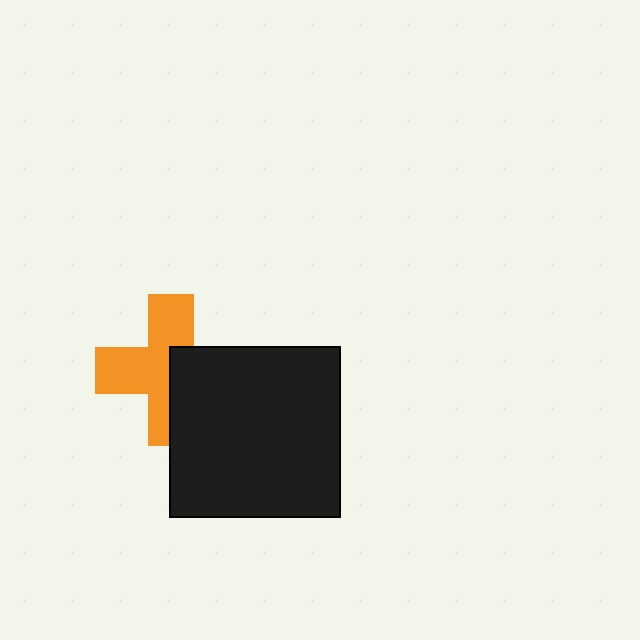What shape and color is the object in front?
The object in front is a black square.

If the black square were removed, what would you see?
You would see the complete orange cross.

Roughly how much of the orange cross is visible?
About half of it is visible (roughly 59%).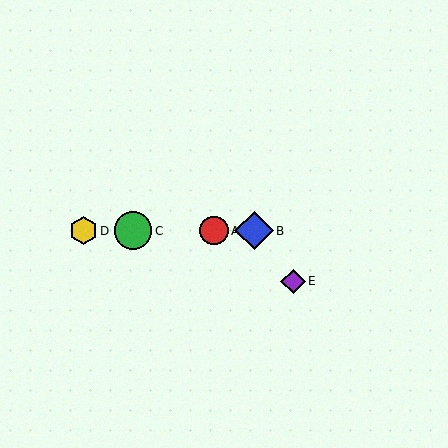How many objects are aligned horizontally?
4 objects (A, B, C, D) are aligned horizontally.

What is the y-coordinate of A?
Object A is at y≈231.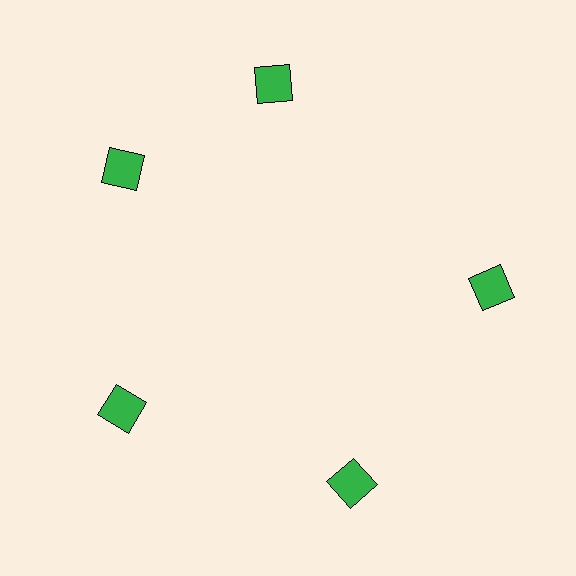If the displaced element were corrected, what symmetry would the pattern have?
It would have 5-fold rotational symmetry — the pattern would map onto itself every 72 degrees.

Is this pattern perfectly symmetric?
No. The 5 green squares are arranged in a ring, but one element near the 1 o'clock position is rotated out of alignment along the ring, breaking the 5-fold rotational symmetry.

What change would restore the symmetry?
The symmetry would be restored by rotating it back into even spacing with its neighbors so that all 5 squares sit at equal angles and equal distance from the center.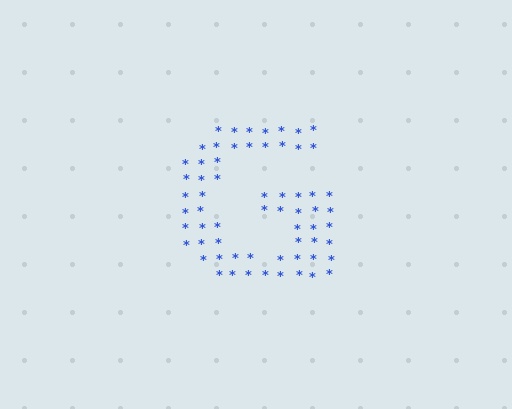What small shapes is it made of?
It is made of small asterisks.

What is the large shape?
The large shape is the letter G.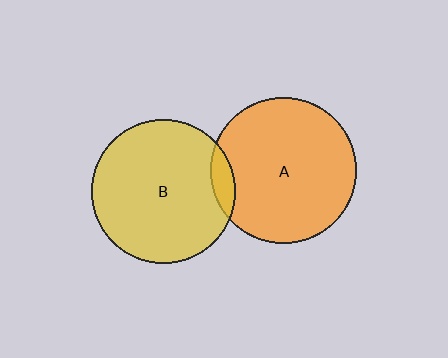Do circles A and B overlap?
Yes.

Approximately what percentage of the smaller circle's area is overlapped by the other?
Approximately 10%.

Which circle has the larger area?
Circle A (orange).